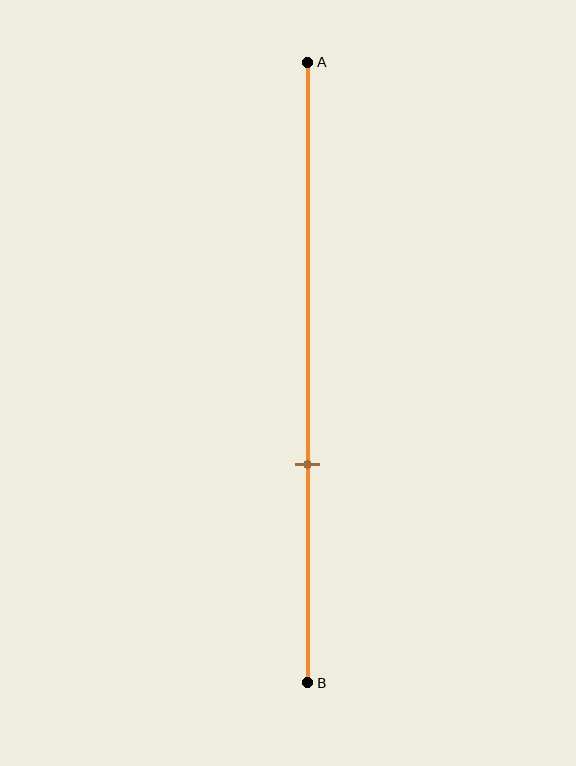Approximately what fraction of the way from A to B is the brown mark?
The brown mark is approximately 65% of the way from A to B.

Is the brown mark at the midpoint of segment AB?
No, the mark is at about 65% from A, not at the 50% midpoint.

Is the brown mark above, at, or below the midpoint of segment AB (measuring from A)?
The brown mark is below the midpoint of segment AB.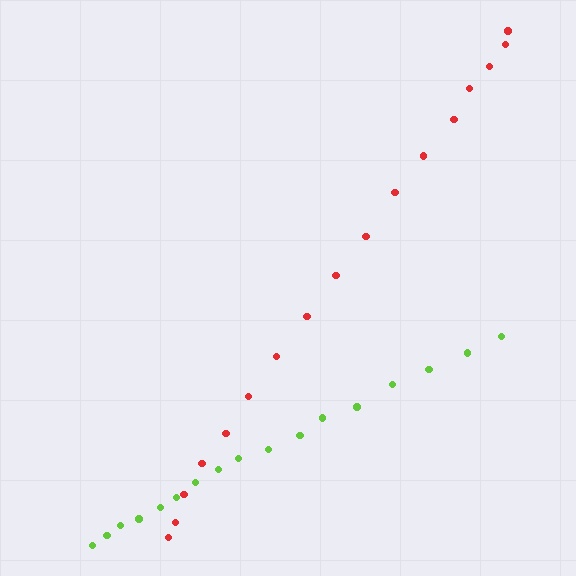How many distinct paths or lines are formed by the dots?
There are 2 distinct paths.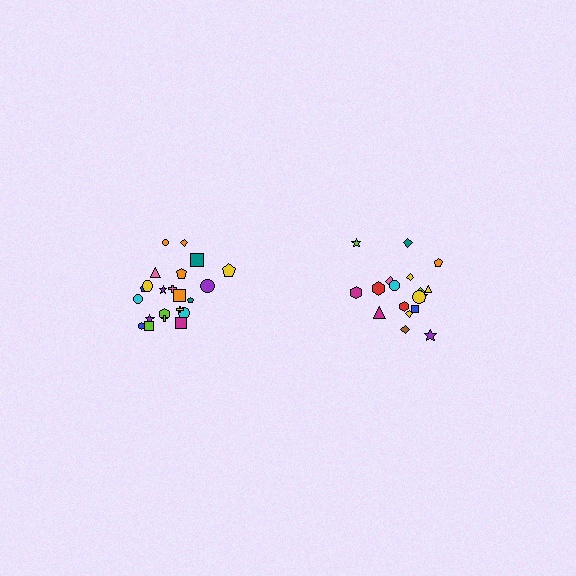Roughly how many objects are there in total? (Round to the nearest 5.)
Roughly 40 objects in total.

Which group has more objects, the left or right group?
The left group.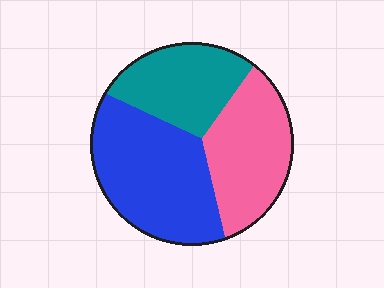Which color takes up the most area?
Blue, at roughly 40%.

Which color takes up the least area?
Teal, at roughly 25%.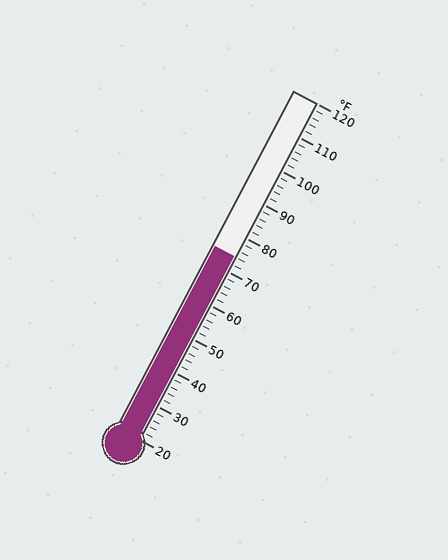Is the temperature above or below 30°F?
The temperature is above 30°F.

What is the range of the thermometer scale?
The thermometer scale ranges from 20°F to 120°F.